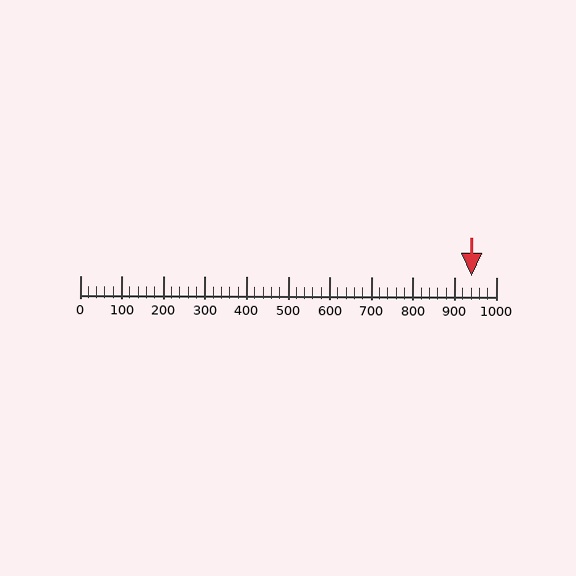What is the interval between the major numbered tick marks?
The major tick marks are spaced 100 units apart.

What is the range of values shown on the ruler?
The ruler shows values from 0 to 1000.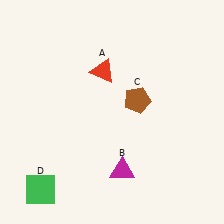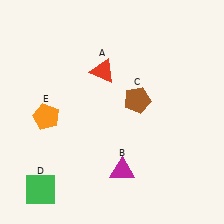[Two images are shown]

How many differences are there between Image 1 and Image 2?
There is 1 difference between the two images.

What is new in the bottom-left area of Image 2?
An orange pentagon (E) was added in the bottom-left area of Image 2.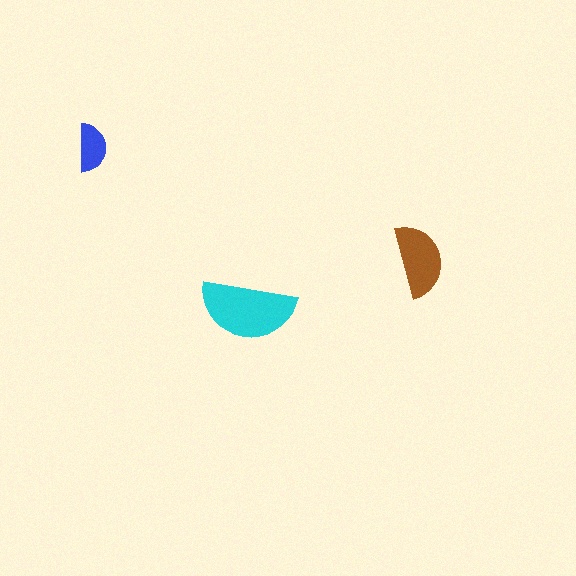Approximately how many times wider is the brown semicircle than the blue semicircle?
About 1.5 times wider.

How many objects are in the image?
There are 3 objects in the image.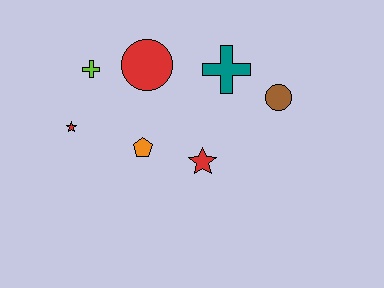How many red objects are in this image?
There are 3 red objects.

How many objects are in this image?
There are 7 objects.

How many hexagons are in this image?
There are no hexagons.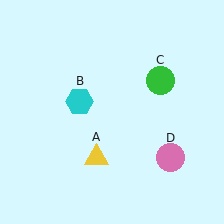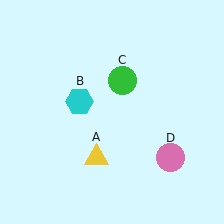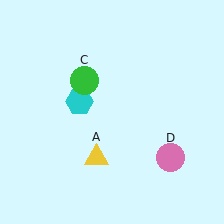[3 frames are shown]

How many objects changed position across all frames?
1 object changed position: green circle (object C).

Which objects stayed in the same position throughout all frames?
Yellow triangle (object A) and cyan hexagon (object B) and pink circle (object D) remained stationary.